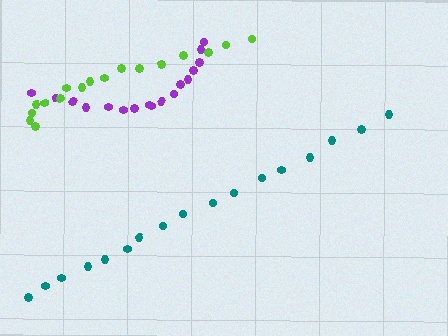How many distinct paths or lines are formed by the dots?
There are 3 distinct paths.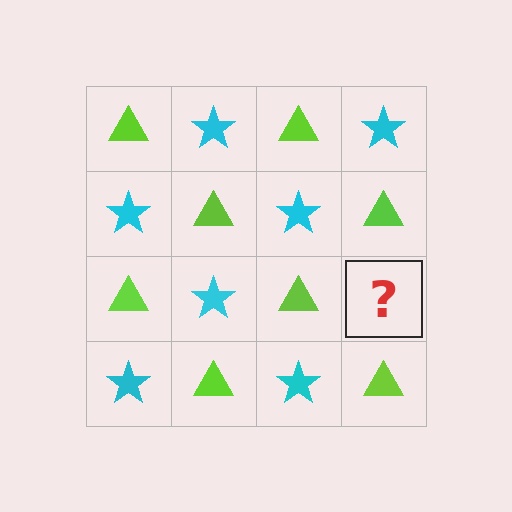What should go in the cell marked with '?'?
The missing cell should contain a cyan star.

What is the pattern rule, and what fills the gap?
The rule is that it alternates lime triangle and cyan star in a checkerboard pattern. The gap should be filled with a cyan star.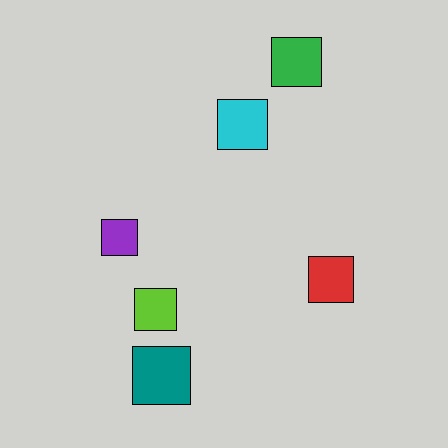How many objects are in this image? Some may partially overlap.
There are 6 objects.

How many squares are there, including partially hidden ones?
There are 6 squares.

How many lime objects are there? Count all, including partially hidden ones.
There is 1 lime object.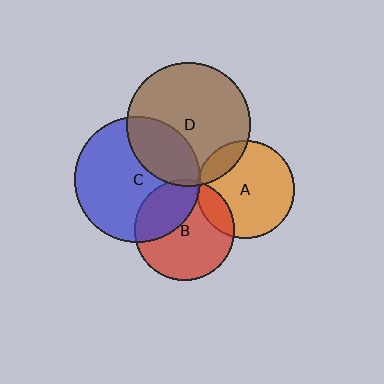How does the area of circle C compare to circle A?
Approximately 1.6 times.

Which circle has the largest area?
Circle C (blue).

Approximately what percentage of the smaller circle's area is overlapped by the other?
Approximately 15%.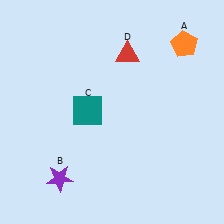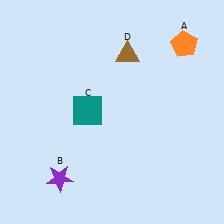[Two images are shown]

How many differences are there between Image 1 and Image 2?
There is 1 difference between the two images.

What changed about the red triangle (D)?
In Image 1, D is red. In Image 2, it changed to brown.